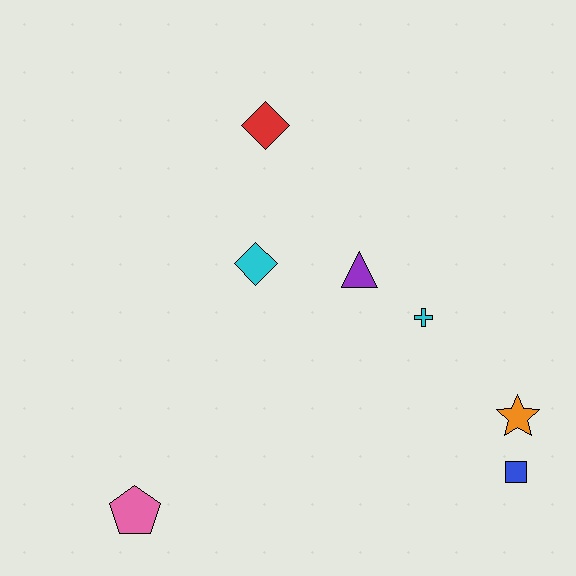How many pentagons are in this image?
There is 1 pentagon.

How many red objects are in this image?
There is 1 red object.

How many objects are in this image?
There are 7 objects.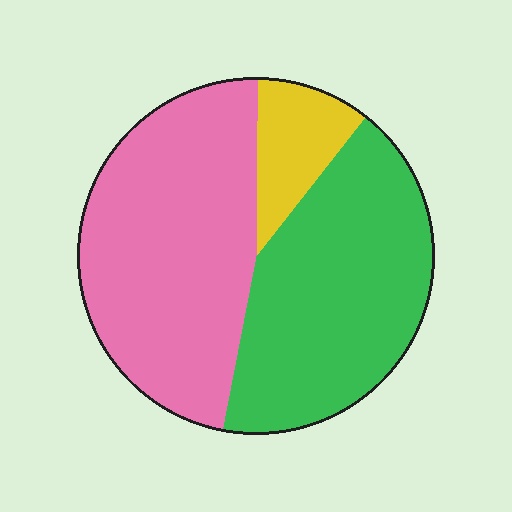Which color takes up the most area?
Pink, at roughly 45%.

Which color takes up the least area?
Yellow, at roughly 10%.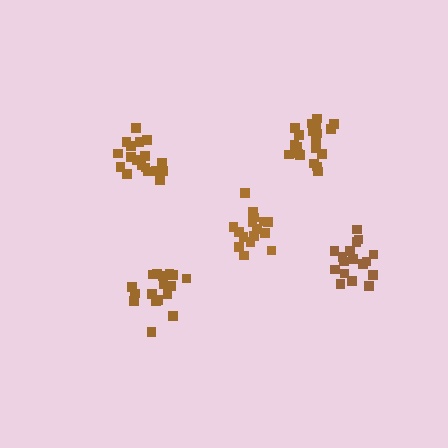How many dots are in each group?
Group 1: 17 dots, Group 2: 19 dots, Group 3: 17 dots, Group 4: 21 dots, Group 5: 17 dots (91 total).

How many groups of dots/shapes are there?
There are 5 groups.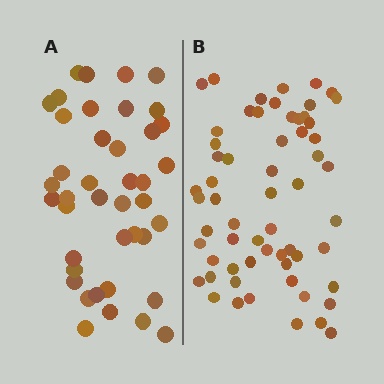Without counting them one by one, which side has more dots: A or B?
Region B (the right region) has more dots.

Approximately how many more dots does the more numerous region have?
Region B has approximately 20 more dots than region A.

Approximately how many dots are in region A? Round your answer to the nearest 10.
About 40 dots. (The exact count is 41, which rounds to 40.)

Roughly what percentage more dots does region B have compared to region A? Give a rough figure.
About 45% more.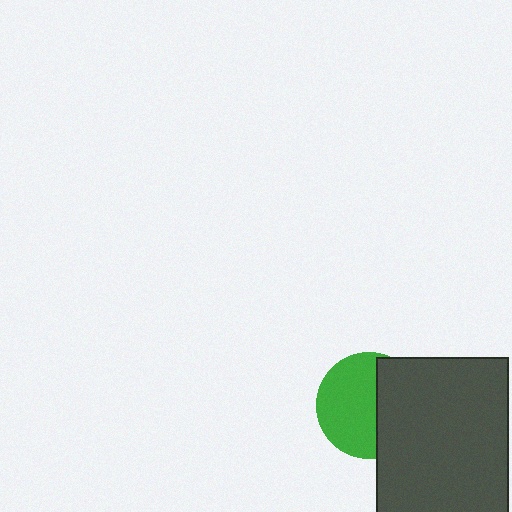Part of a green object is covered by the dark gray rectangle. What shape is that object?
It is a circle.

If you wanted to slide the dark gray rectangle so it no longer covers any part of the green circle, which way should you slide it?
Slide it right — that is the most direct way to separate the two shapes.